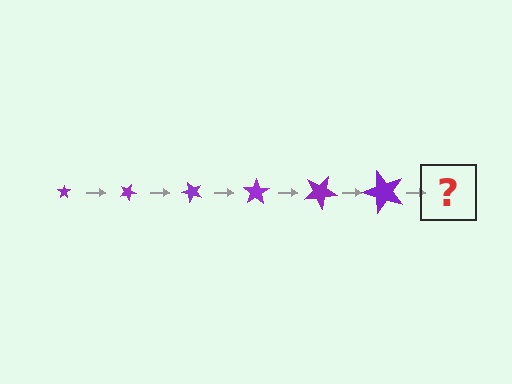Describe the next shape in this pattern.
It should be a star, larger than the previous one and rotated 150 degrees from the start.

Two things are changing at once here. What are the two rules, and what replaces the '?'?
The two rules are that the star grows larger each step and it rotates 25 degrees each step. The '?' should be a star, larger than the previous one and rotated 150 degrees from the start.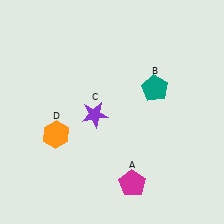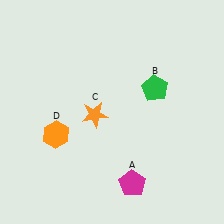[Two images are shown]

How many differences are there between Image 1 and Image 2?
There are 2 differences between the two images.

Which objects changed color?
B changed from teal to green. C changed from purple to orange.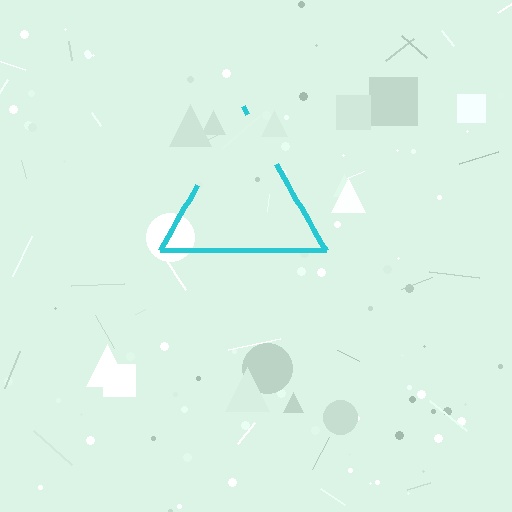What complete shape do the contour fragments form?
The contour fragments form a triangle.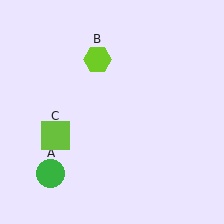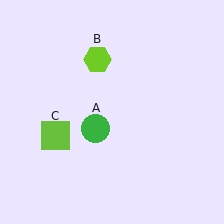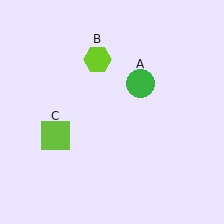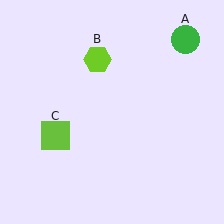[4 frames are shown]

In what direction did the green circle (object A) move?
The green circle (object A) moved up and to the right.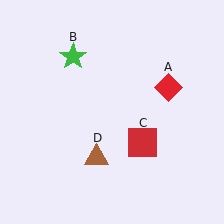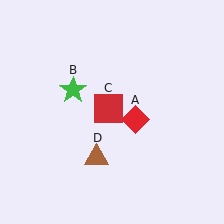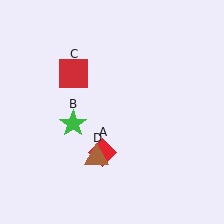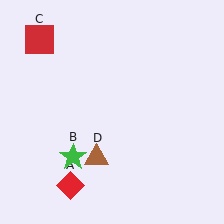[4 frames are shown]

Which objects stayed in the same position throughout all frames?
Brown triangle (object D) remained stationary.